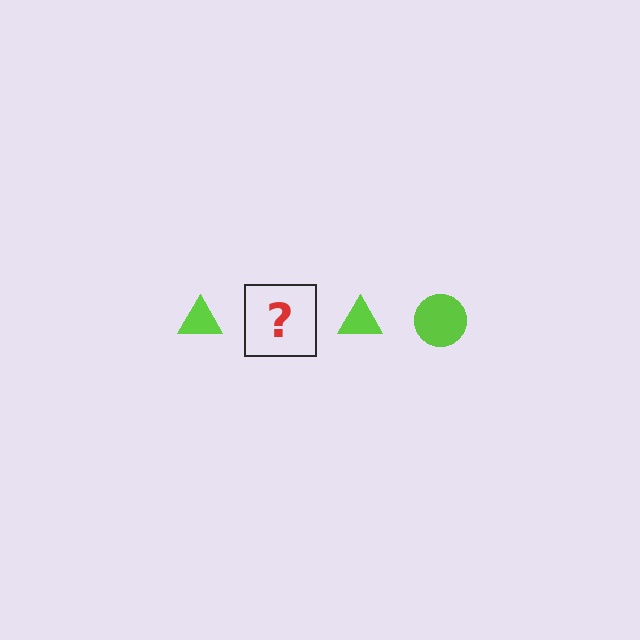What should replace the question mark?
The question mark should be replaced with a lime circle.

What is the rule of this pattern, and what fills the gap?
The rule is that the pattern cycles through triangle, circle shapes in lime. The gap should be filled with a lime circle.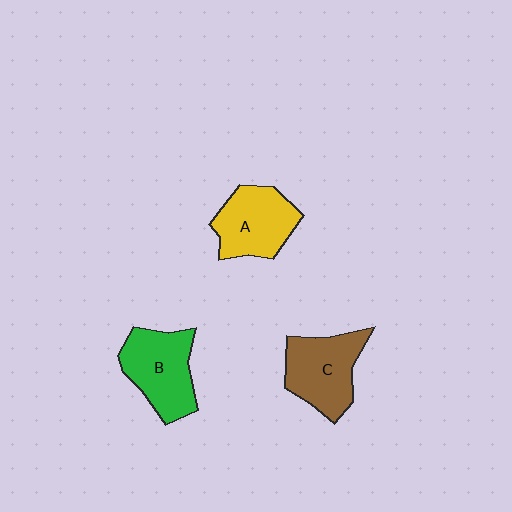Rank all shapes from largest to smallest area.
From largest to smallest: B (green), C (brown), A (yellow).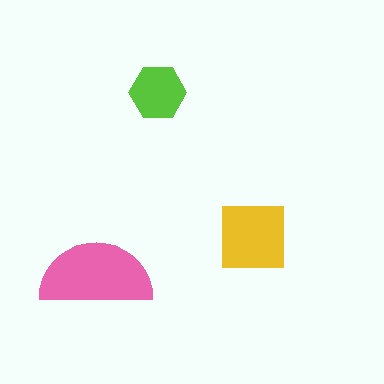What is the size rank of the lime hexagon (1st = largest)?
3rd.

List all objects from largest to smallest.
The pink semicircle, the yellow square, the lime hexagon.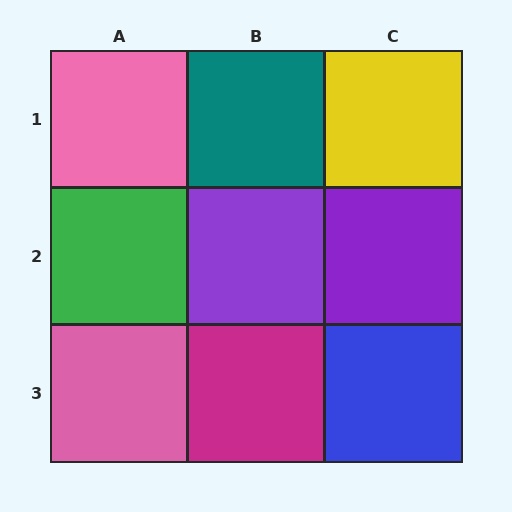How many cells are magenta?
1 cell is magenta.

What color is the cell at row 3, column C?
Blue.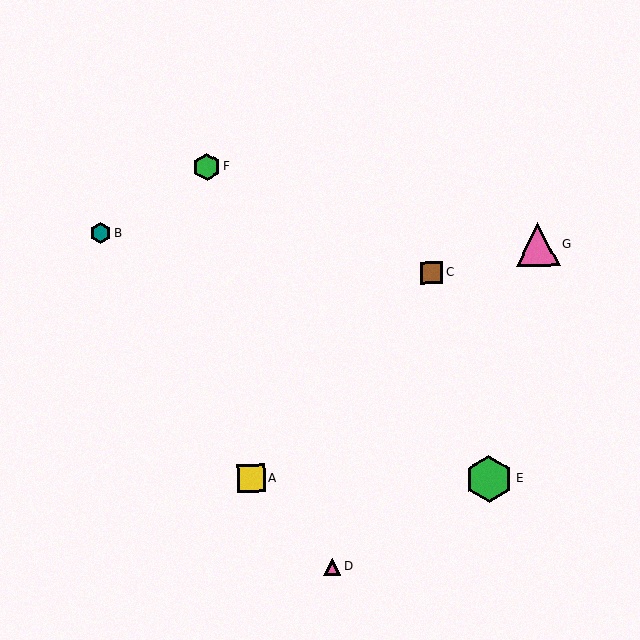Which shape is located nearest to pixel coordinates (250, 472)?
The yellow square (labeled A) at (251, 478) is nearest to that location.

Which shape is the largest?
The green hexagon (labeled E) is the largest.